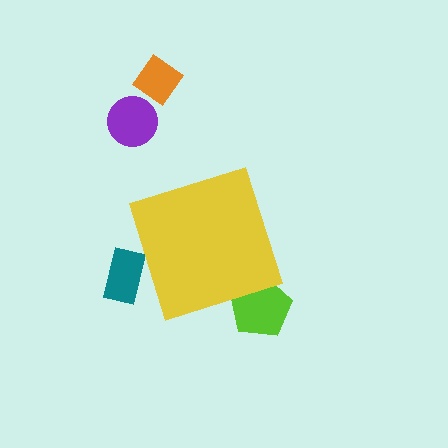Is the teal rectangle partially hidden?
Yes, the teal rectangle is partially hidden behind the yellow diamond.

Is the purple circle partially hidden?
No, the purple circle is fully visible.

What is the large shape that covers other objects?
A yellow diamond.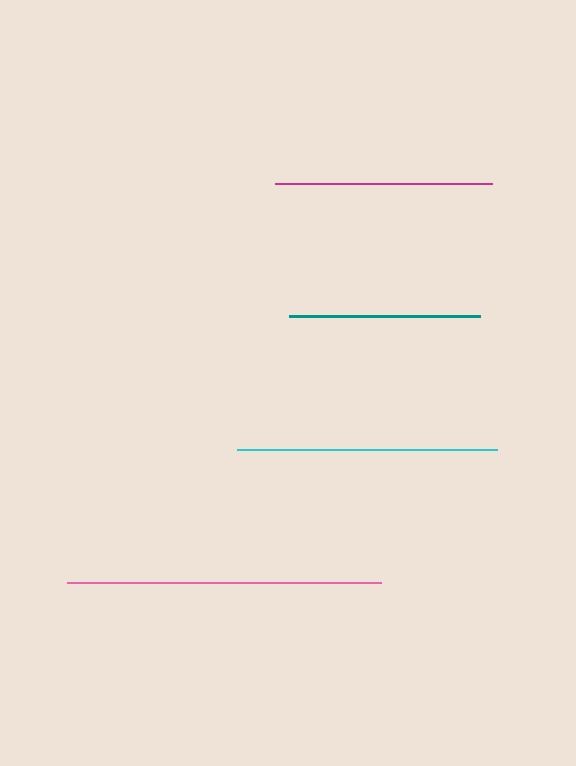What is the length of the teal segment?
The teal segment is approximately 191 pixels long.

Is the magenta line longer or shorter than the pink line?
The pink line is longer than the magenta line.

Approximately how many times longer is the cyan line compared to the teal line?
The cyan line is approximately 1.4 times the length of the teal line.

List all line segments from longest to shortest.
From longest to shortest: pink, cyan, magenta, teal.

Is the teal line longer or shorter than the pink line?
The pink line is longer than the teal line.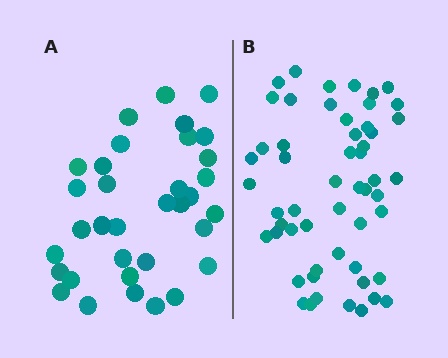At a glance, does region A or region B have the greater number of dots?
Region B (the right region) has more dots.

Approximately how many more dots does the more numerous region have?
Region B has approximately 20 more dots than region A.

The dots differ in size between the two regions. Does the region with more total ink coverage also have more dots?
No. Region A has more total ink coverage because its dots are larger, but region B actually contains more individual dots. Total area can be misleading — the number of items is what matters here.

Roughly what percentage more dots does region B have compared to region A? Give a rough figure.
About 60% more.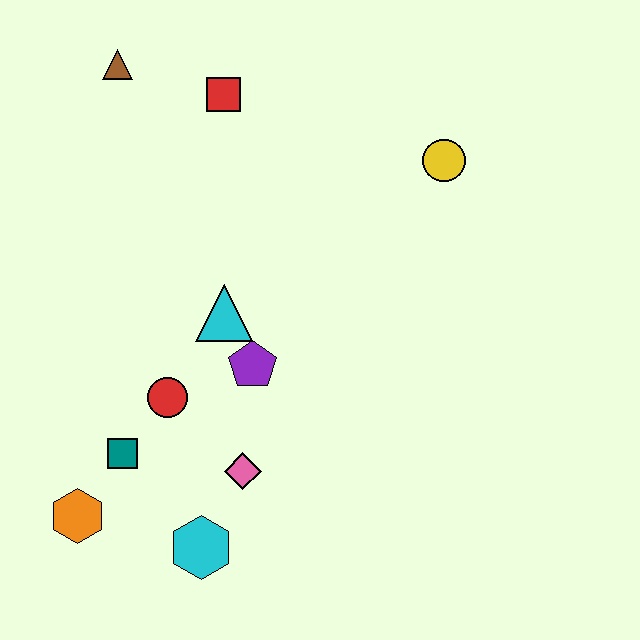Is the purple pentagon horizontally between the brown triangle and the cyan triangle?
No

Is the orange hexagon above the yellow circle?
No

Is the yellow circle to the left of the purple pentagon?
No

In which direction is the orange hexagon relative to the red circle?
The orange hexagon is below the red circle.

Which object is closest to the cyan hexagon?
The pink diamond is closest to the cyan hexagon.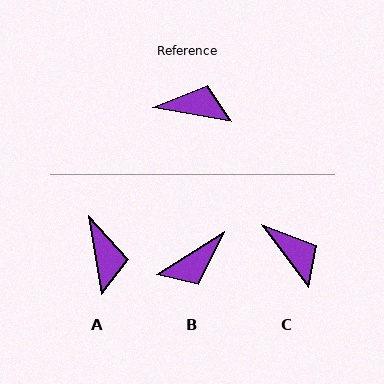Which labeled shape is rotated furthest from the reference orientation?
B, about 137 degrees away.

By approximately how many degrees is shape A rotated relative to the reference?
Approximately 70 degrees clockwise.